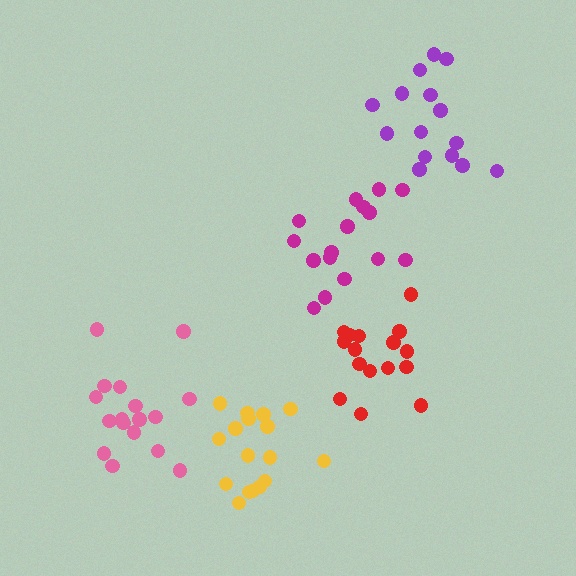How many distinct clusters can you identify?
There are 5 distinct clusters.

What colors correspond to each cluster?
The clusters are colored: yellow, pink, magenta, red, purple.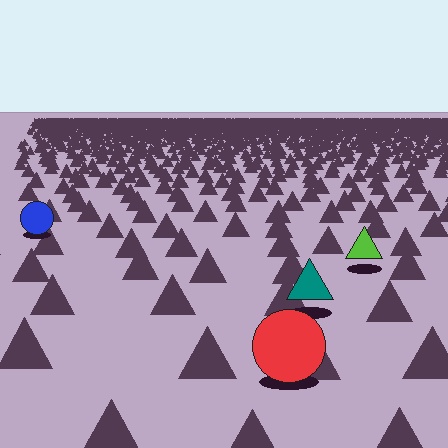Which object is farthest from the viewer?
The blue circle is farthest from the viewer. It appears smaller and the ground texture around it is denser.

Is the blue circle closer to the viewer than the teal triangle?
No. The teal triangle is closer — you can tell from the texture gradient: the ground texture is coarser near it.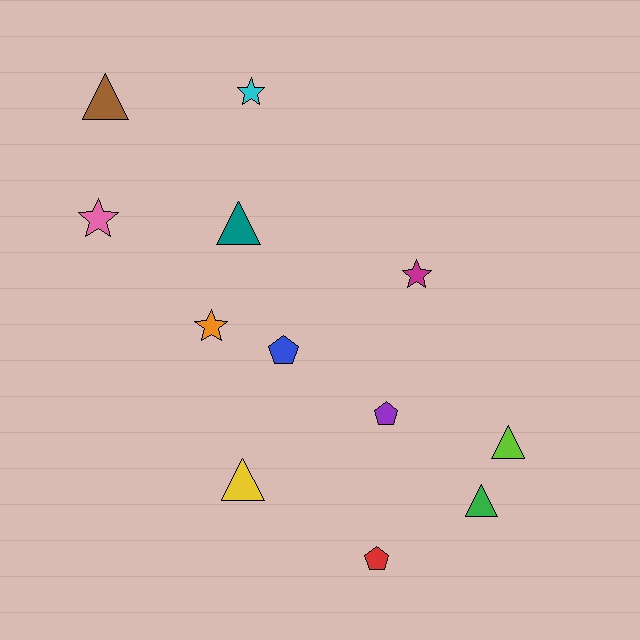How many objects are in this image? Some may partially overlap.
There are 12 objects.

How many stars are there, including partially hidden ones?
There are 4 stars.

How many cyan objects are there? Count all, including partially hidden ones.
There is 1 cyan object.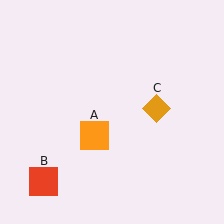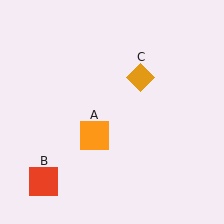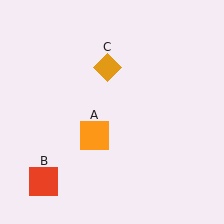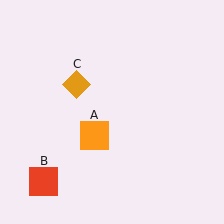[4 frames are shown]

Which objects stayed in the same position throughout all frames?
Orange square (object A) and red square (object B) remained stationary.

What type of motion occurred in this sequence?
The orange diamond (object C) rotated counterclockwise around the center of the scene.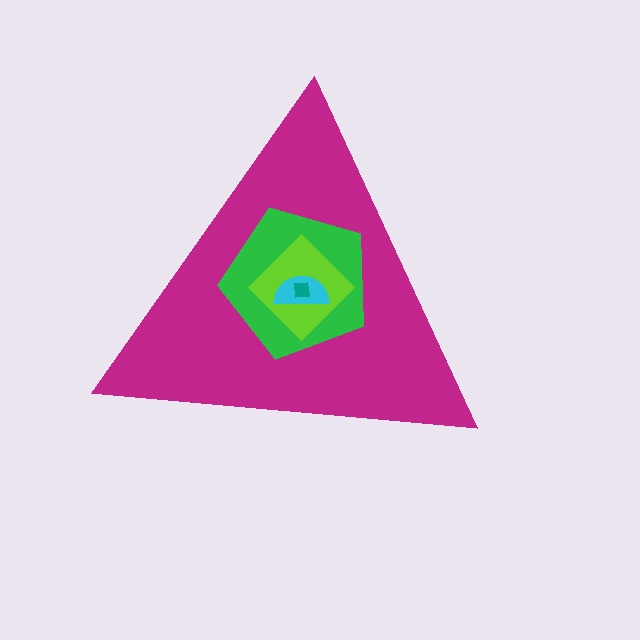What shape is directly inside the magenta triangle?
The green pentagon.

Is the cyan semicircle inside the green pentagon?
Yes.